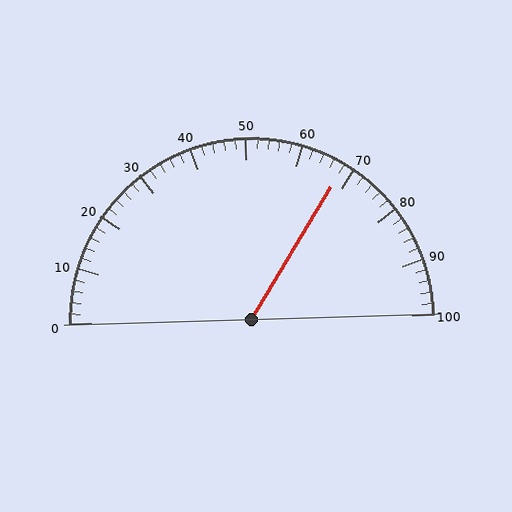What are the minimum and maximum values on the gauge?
The gauge ranges from 0 to 100.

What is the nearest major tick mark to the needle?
The nearest major tick mark is 70.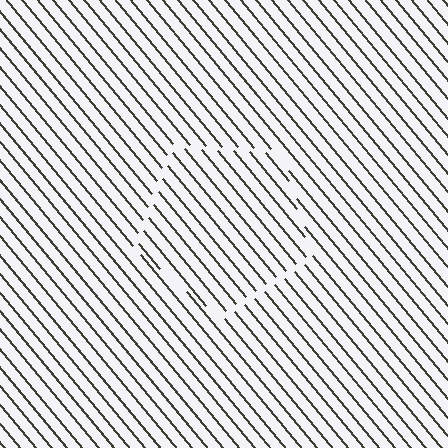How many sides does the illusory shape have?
5 sides — the line-ends trace a pentagon.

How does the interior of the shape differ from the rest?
The interior of the shape contains the same grating, shifted by half a period — the contour is defined by the phase discontinuity where line-ends from the inner and outer gratings abut.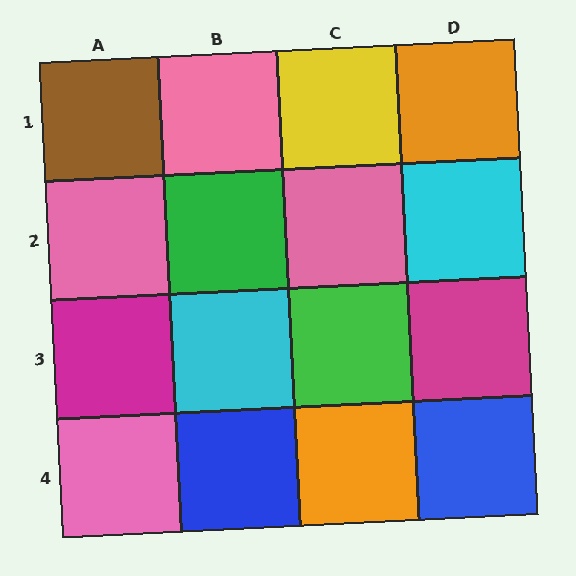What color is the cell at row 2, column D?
Cyan.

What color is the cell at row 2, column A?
Pink.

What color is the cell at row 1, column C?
Yellow.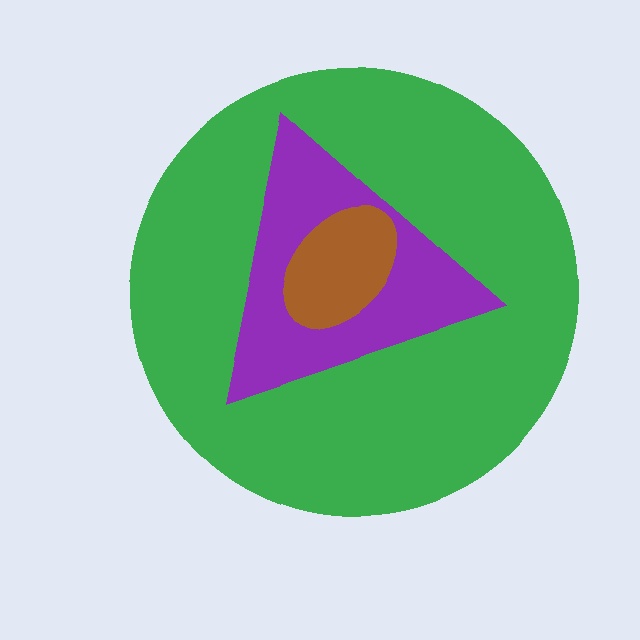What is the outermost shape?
The green circle.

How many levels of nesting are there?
3.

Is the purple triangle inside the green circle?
Yes.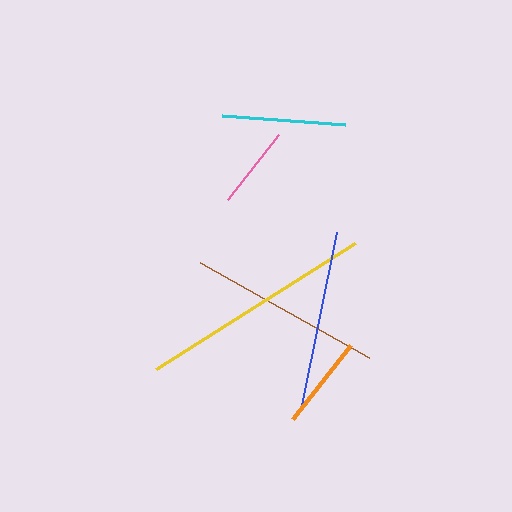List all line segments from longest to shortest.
From longest to shortest: yellow, brown, blue, cyan, orange, pink.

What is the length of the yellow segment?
The yellow segment is approximately 236 pixels long.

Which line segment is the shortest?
The pink line is the shortest at approximately 82 pixels.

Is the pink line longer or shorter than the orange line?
The orange line is longer than the pink line.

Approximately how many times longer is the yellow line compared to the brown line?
The yellow line is approximately 1.2 times the length of the brown line.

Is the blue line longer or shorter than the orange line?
The blue line is longer than the orange line.